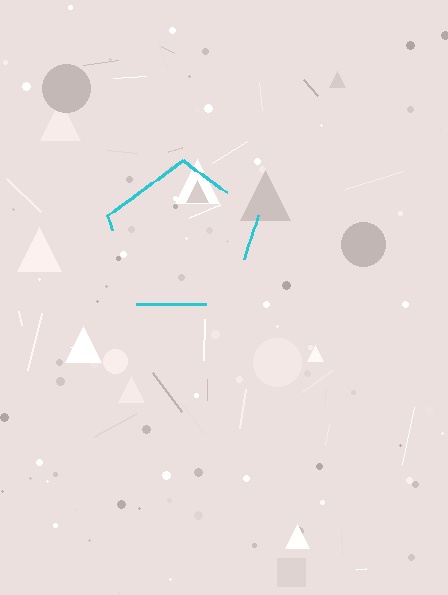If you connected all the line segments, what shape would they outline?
They would outline a pentagon.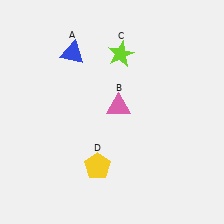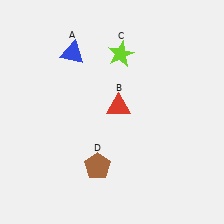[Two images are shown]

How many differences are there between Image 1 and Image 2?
There are 2 differences between the two images.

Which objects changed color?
B changed from pink to red. D changed from yellow to brown.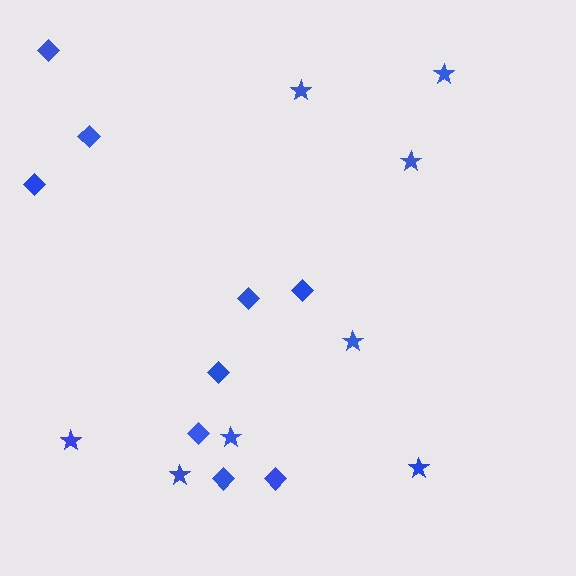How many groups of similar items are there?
There are 2 groups: one group of stars (8) and one group of diamonds (9).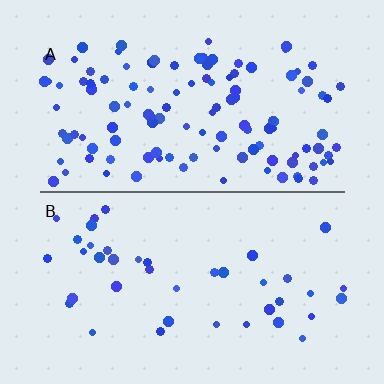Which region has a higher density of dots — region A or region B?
A (the top).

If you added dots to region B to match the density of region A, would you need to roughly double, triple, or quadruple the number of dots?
Approximately triple.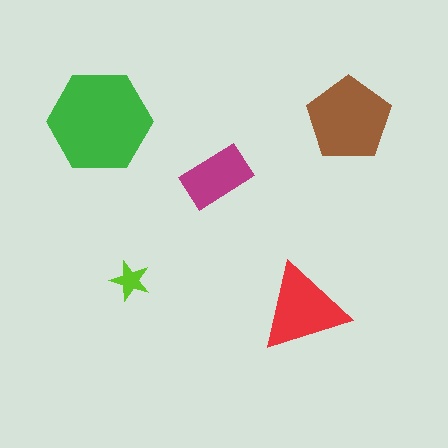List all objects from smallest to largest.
The lime star, the magenta rectangle, the red triangle, the brown pentagon, the green hexagon.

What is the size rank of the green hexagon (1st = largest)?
1st.